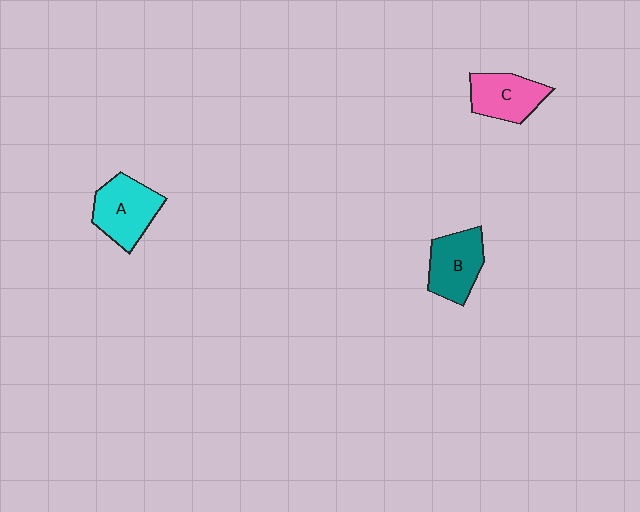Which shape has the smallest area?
Shape C (pink).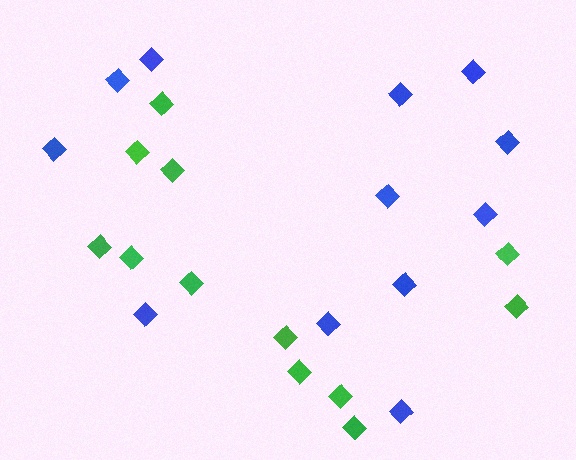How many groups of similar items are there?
There are 2 groups: one group of green diamonds (12) and one group of blue diamonds (12).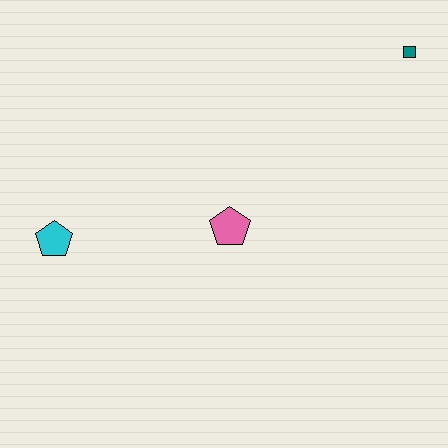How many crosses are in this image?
There are no crosses.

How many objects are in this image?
There are 3 objects.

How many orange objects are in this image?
There are no orange objects.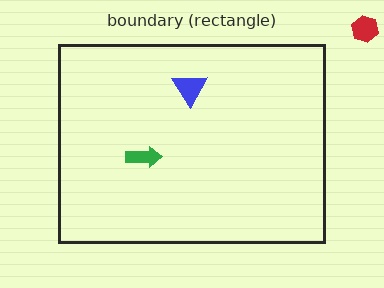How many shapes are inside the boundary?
2 inside, 1 outside.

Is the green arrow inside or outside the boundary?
Inside.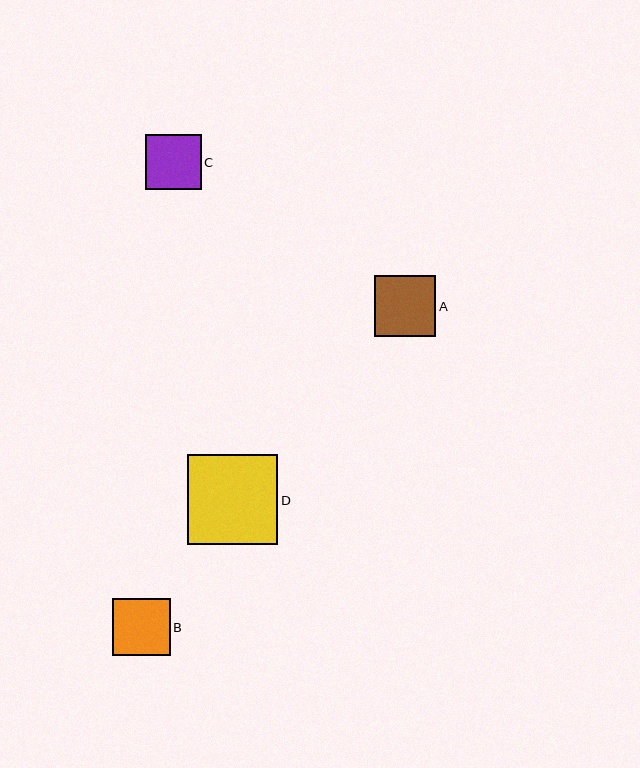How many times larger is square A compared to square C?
Square A is approximately 1.1 times the size of square C.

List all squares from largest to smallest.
From largest to smallest: D, A, B, C.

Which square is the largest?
Square D is the largest with a size of approximately 90 pixels.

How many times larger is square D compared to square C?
Square D is approximately 1.6 times the size of square C.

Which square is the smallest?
Square C is the smallest with a size of approximately 55 pixels.